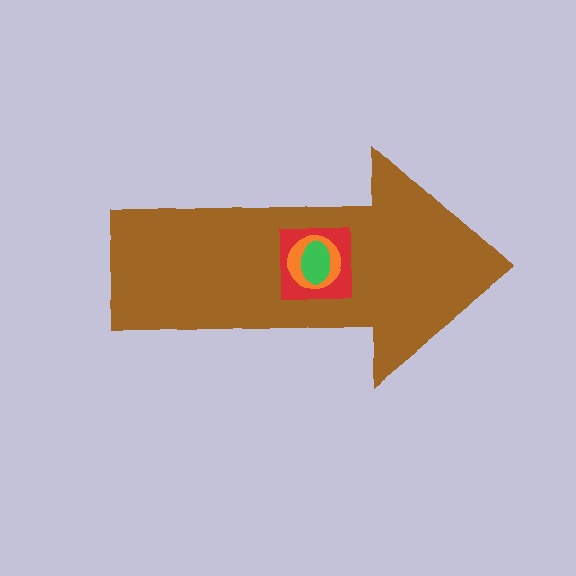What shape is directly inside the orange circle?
The green ellipse.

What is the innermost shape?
The green ellipse.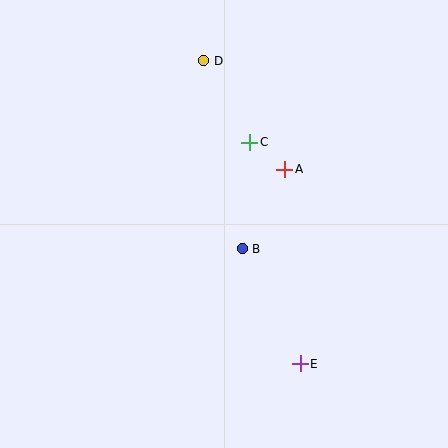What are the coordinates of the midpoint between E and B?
The midpoint between E and B is at (271, 306).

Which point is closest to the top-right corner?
Point A is closest to the top-right corner.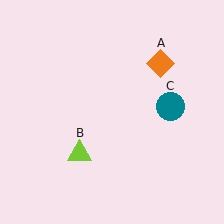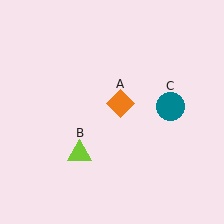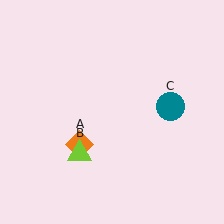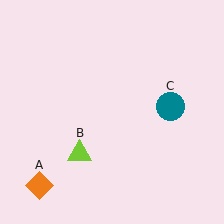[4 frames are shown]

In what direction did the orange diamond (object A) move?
The orange diamond (object A) moved down and to the left.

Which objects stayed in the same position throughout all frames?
Lime triangle (object B) and teal circle (object C) remained stationary.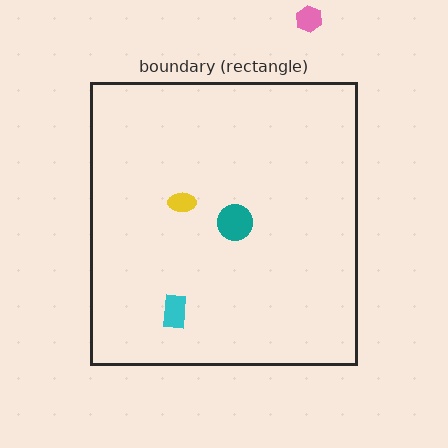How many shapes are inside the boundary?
3 inside, 1 outside.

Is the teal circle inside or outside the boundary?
Inside.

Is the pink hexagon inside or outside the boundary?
Outside.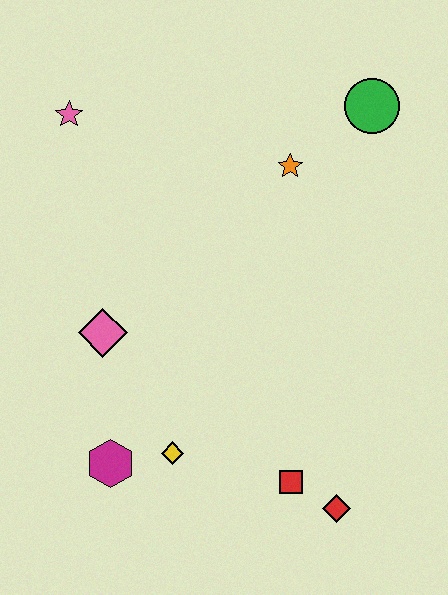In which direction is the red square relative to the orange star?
The red square is below the orange star.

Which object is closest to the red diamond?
The red square is closest to the red diamond.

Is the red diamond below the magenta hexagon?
Yes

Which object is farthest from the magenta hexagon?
The green circle is farthest from the magenta hexagon.